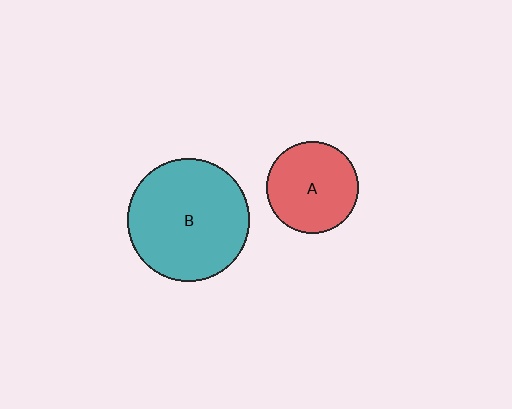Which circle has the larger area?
Circle B (teal).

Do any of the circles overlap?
No, none of the circles overlap.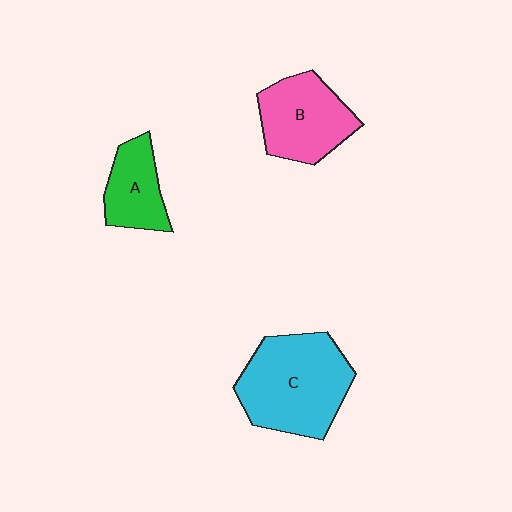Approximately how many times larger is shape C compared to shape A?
Approximately 2.1 times.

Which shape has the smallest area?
Shape A (green).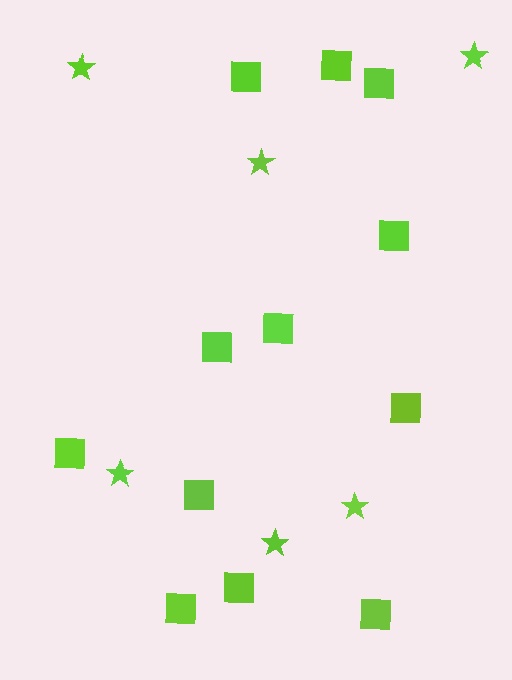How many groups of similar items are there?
There are 2 groups: one group of stars (6) and one group of squares (12).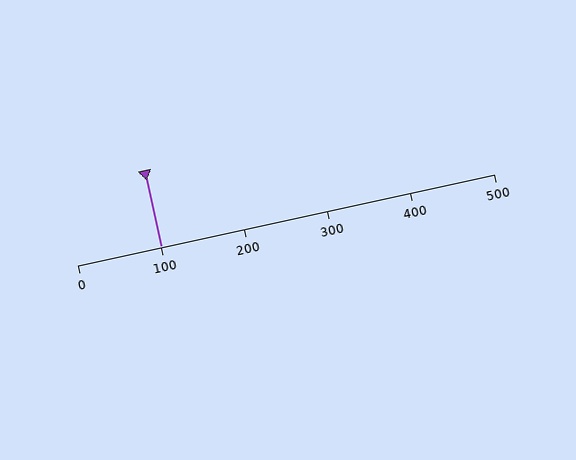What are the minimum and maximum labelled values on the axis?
The axis runs from 0 to 500.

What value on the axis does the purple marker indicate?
The marker indicates approximately 100.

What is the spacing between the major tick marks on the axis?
The major ticks are spaced 100 apart.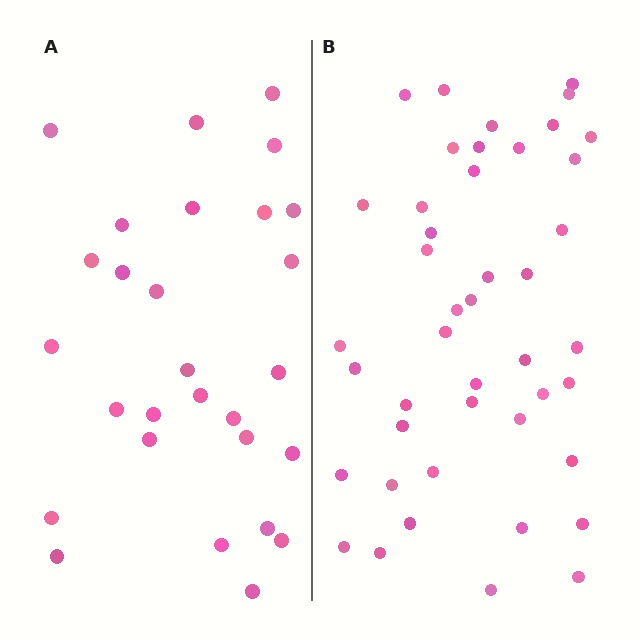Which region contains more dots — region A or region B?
Region B (the right region) has more dots.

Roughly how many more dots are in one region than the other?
Region B has approximately 15 more dots than region A.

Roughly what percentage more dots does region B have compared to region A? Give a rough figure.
About 55% more.